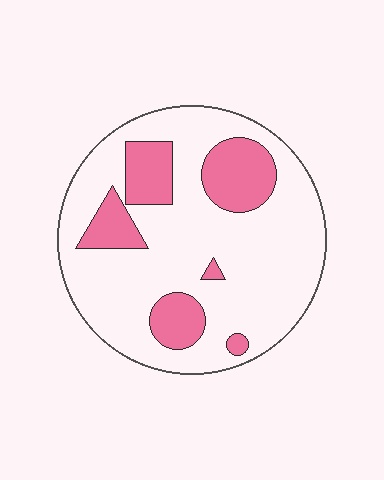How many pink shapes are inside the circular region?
6.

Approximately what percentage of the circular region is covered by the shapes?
Approximately 25%.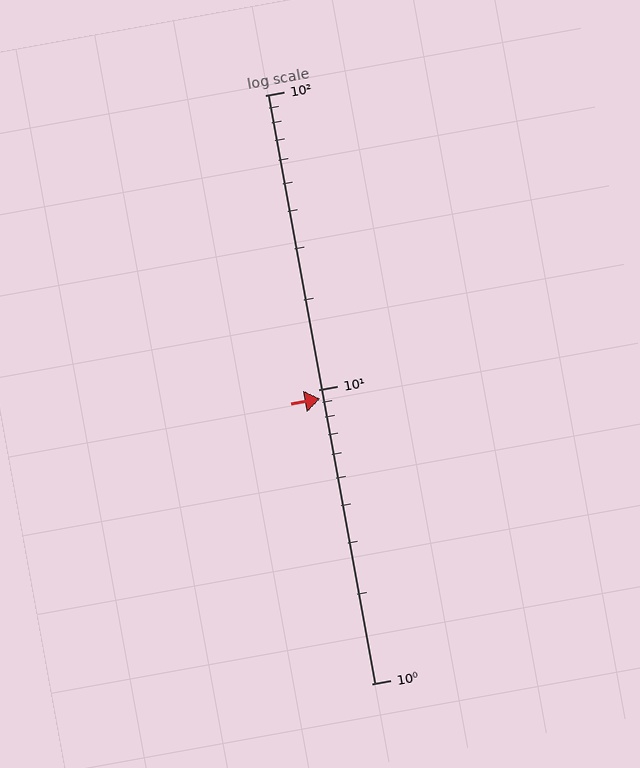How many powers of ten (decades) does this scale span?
The scale spans 2 decades, from 1 to 100.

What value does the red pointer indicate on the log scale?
The pointer indicates approximately 9.3.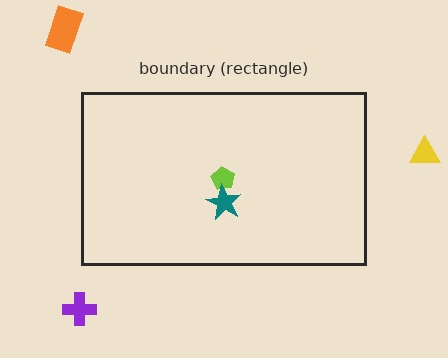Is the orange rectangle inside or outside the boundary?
Outside.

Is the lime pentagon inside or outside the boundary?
Inside.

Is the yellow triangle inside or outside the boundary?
Outside.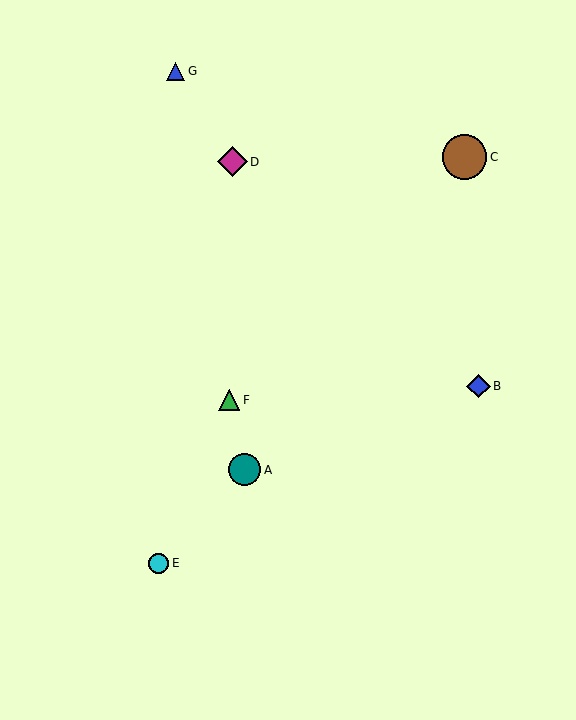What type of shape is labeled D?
Shape D is a magenta diamond.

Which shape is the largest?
The brown circle (labeled C) is the largest.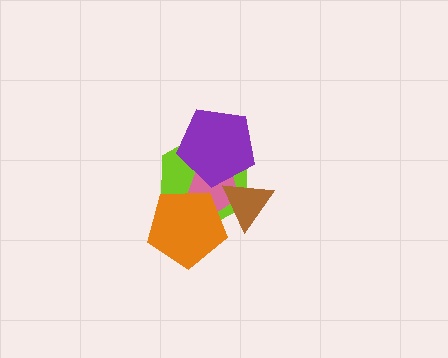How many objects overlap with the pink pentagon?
4 objects overlap with the pink pentagon.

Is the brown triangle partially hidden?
Yes, it is partially covered by another shape.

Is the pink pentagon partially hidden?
Yes, it is partially covered by another shape.